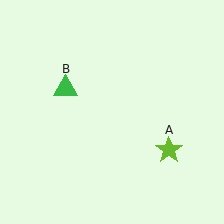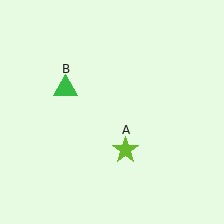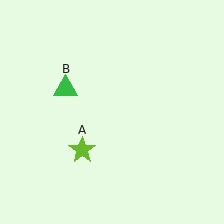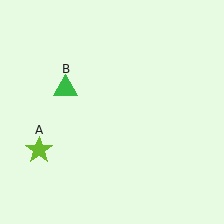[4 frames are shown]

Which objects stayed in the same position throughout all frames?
Green triangle (object B) remained stationary.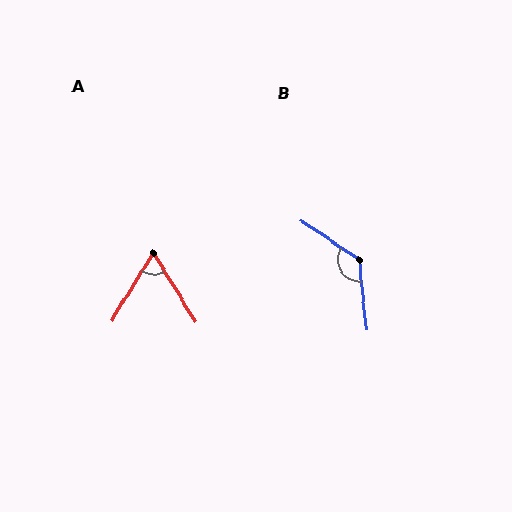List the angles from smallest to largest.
A (63°), B (130°).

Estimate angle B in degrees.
Approximately 130 degrees.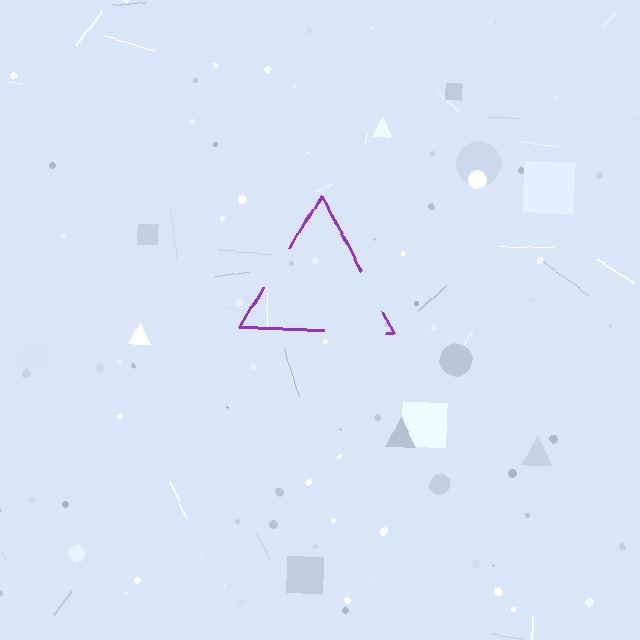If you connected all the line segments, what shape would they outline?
They would outline a triangle.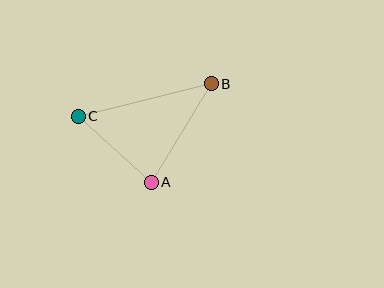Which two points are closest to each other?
Points A and C are closest to each other.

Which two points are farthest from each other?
Points B and C are farthest from each other.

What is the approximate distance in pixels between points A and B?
The distance between A and B is approximately 116 pixels.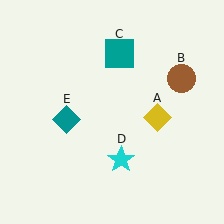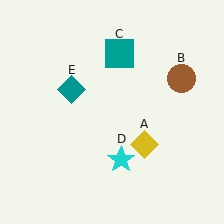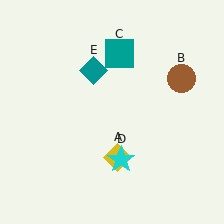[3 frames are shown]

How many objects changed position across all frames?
2 objects changed position: yellow diamond (object A), teal diamond (object E).